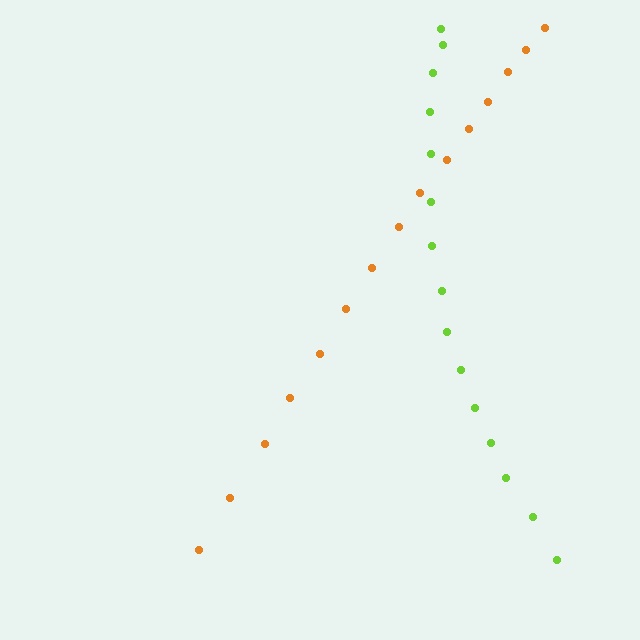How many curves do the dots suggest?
There are 2 distinct paths.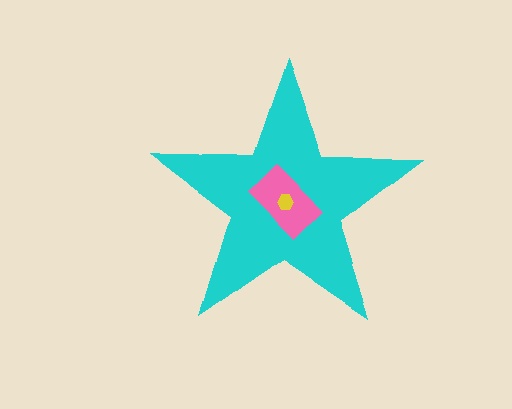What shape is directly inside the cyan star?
The pink rectangle.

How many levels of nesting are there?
3.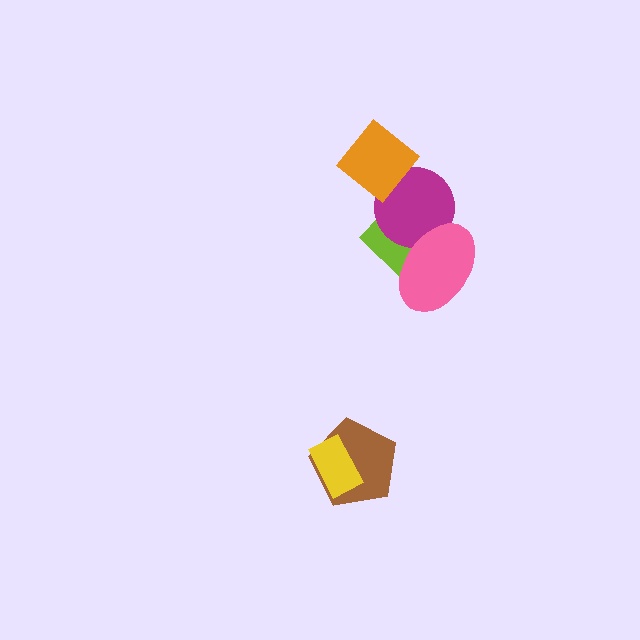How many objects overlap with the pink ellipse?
2 objects overlap with the pink ellipse.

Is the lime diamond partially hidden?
Yes, it is partially covered by another shape.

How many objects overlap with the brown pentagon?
1 object overlaps with the brown pentagon.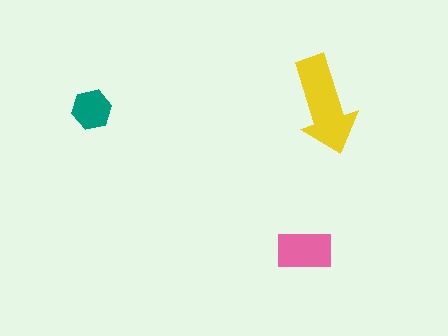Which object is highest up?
The yellow arrow is topmost.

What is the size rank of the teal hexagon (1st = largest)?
3rd.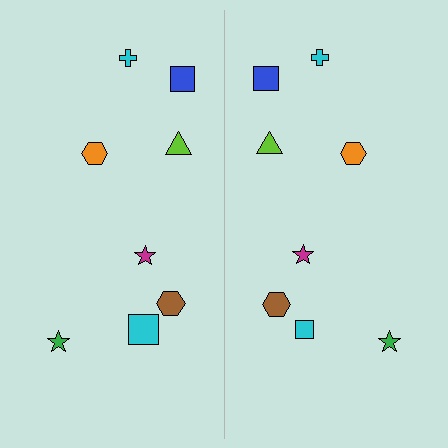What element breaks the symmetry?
The cyan square on the right side has a different size than its mirror counterpart.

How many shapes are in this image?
There are 16 shapes in this image.